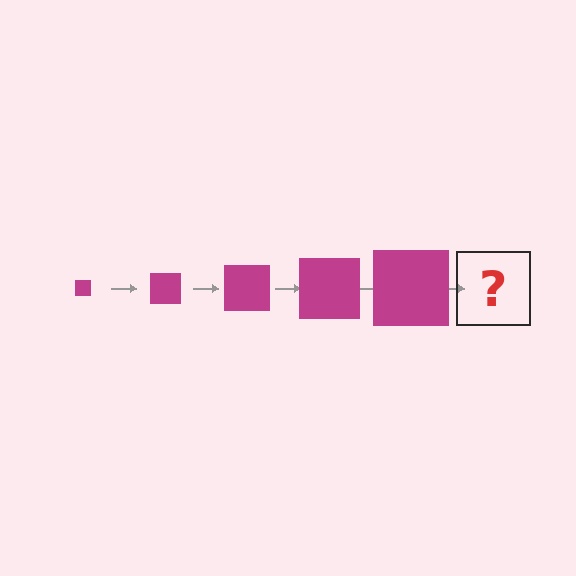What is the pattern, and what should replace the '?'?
The pattern is that the square gets progressively larger each step. The '?' should be a magenta square, larger than the previous one.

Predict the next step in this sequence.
The next step is a magenta square, larger than the previous one.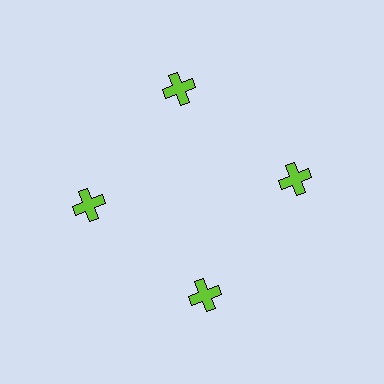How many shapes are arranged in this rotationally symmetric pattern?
There are 4 shapes, arranged in 4 groups of 1.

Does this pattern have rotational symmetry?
Yes, this pattern has 4-fold rotational symmetry. It looks the same after rotating 90 degrees around the center.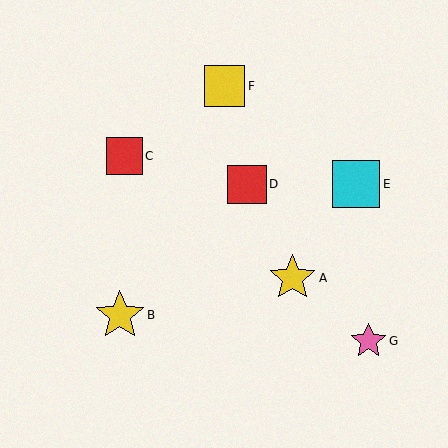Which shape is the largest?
The yellow star (labeled B) is the largest.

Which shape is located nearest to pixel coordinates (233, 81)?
The yellow square (labeled F) at (224, 86) is nearest to that location.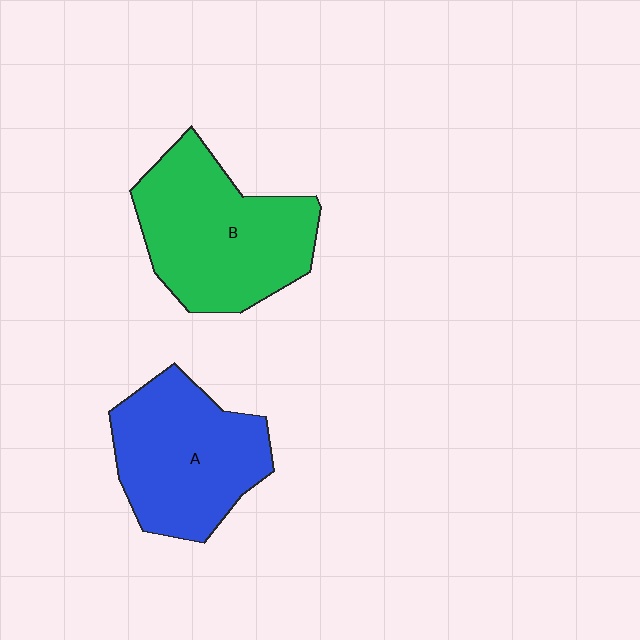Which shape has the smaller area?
Shape A (blue).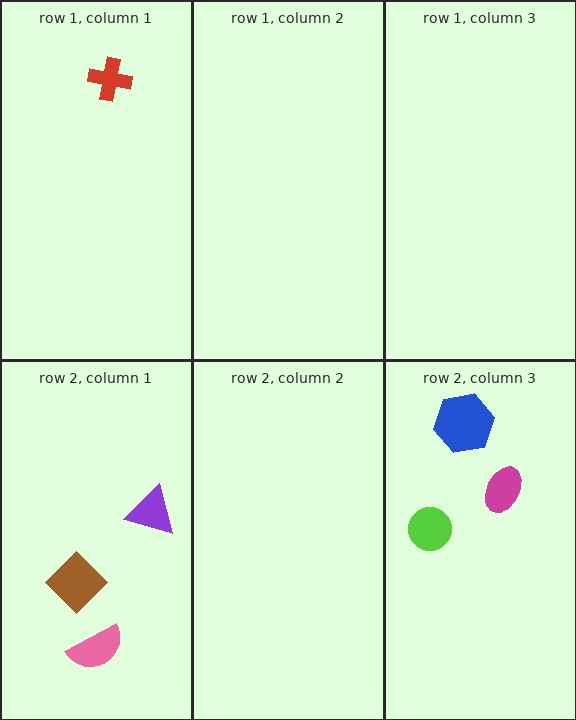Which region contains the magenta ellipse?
The row 2, column 3 region.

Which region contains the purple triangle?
The row 2, column 1 region.